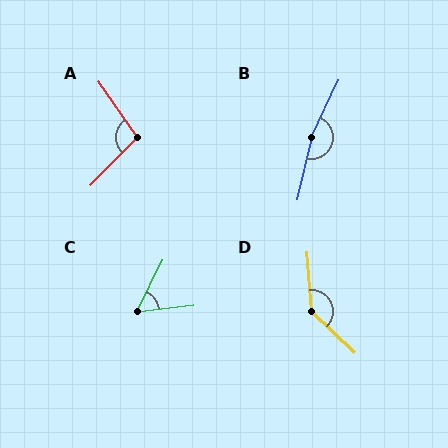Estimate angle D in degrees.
Approximately 138 degrees.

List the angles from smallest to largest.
C (57°), A (101°), D (138°), B (168°).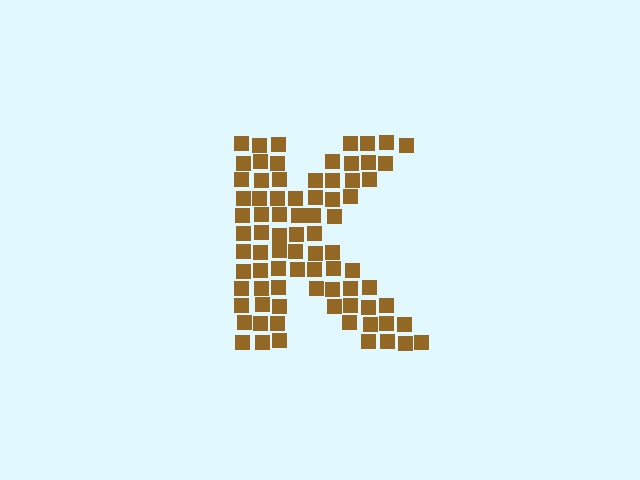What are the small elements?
The small elements are squares.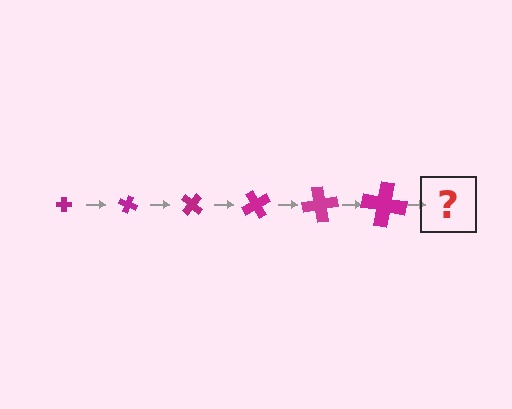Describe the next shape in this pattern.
It should be a cross, larger than the previous one and rotated 120 degrees from the start.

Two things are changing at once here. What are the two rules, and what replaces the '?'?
The two rules are that the cross grows larger each step and it rotates 20 degrees each step. The '?' should be a cross, larger than the previous one and rotated 120 degrees from the start.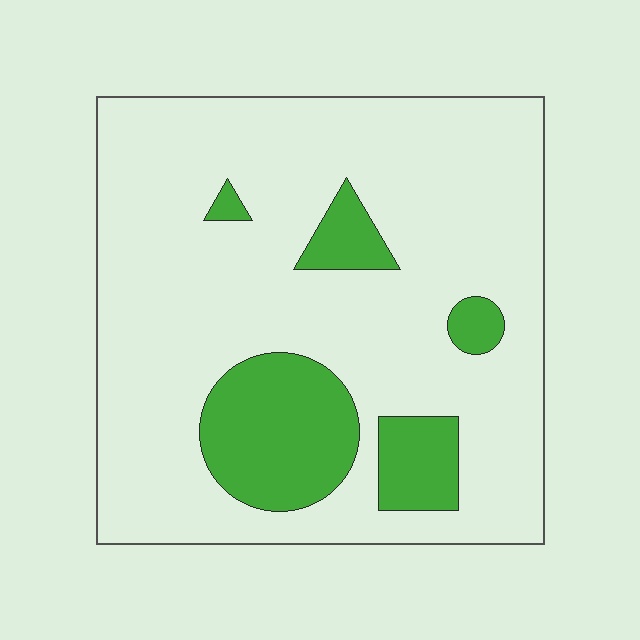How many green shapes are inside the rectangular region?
5.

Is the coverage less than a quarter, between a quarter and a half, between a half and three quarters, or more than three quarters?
Less than a quarter.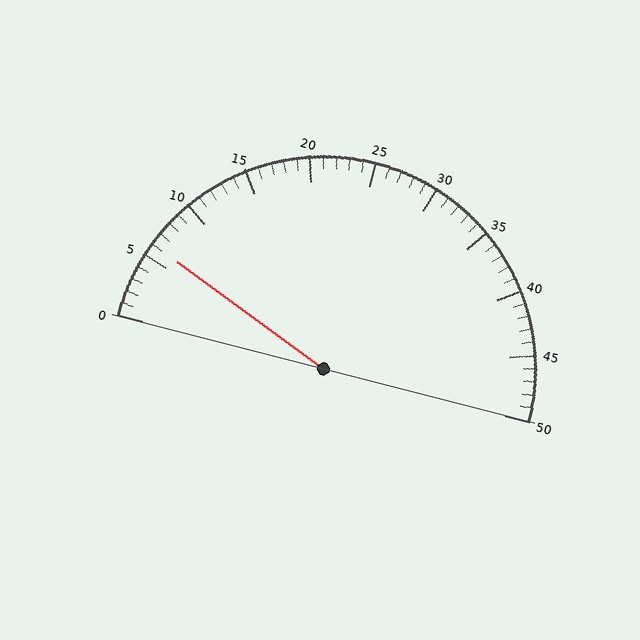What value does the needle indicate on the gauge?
The needle indicates approximately 6.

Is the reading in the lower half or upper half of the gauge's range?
The reading is in the lower half of the range (0 to 50).